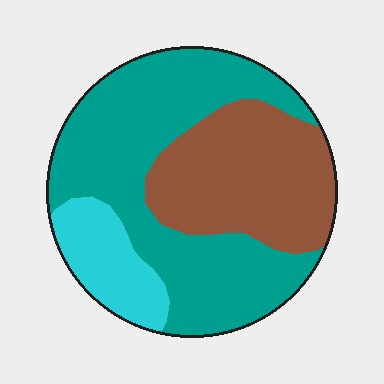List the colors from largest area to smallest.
From largest to smallest: teal, brown, cyan.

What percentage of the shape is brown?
Brown covers roughly 35% of the shape.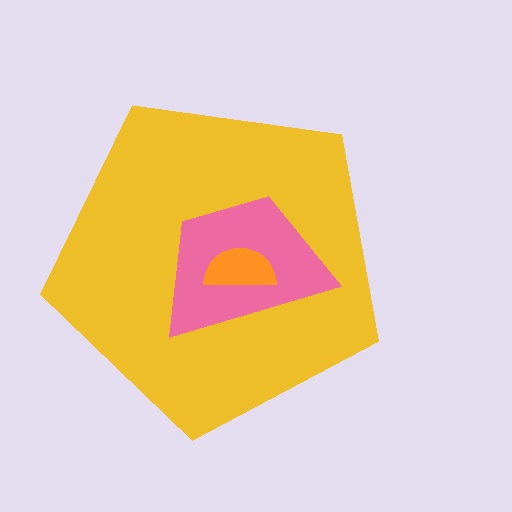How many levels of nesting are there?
3.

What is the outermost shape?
The yellow pentagon.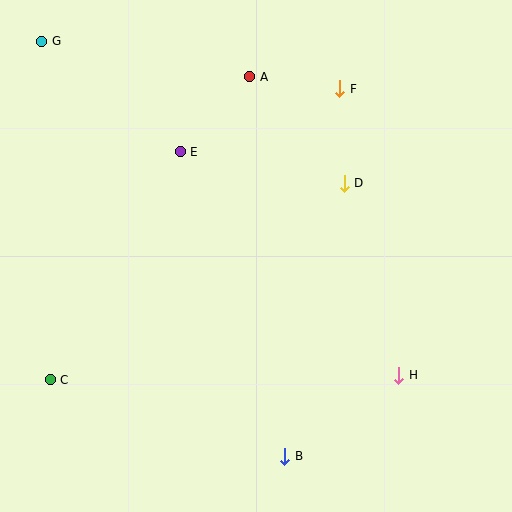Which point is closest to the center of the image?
Point D at (344, 183) is closest to the center.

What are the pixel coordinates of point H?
Point H is at (399, 375).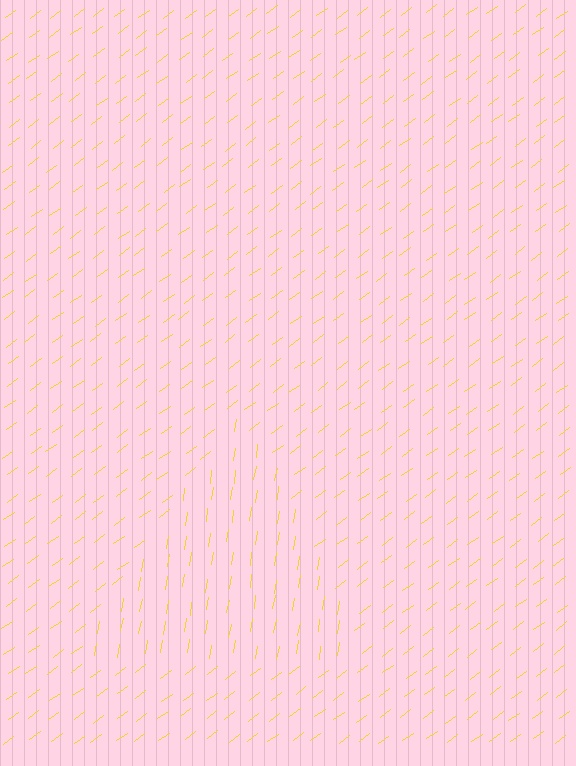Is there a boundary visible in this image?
Yes, there is a texture boundary formed by a change in line orientation.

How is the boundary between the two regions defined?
The boundary is defined purely by a change in line orientation (approximately 45 degrees difference). All lines are the same color and thickness.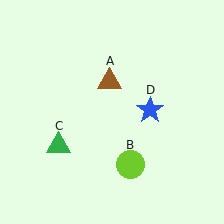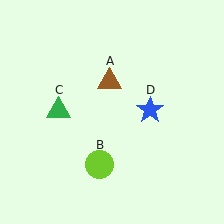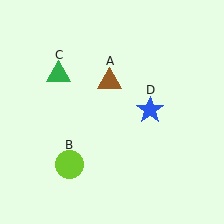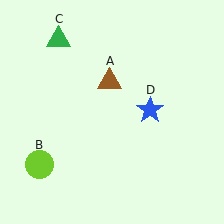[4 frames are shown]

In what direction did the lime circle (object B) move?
The lime circle (object B) moved left.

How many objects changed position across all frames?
2 objects changed position: lime circle (object B), green triangle (object C).